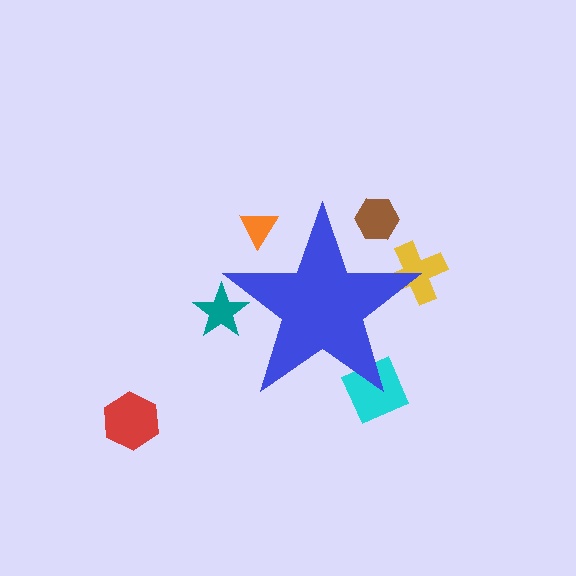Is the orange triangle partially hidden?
Yes, the orange triangle is partially hidden behind the blue star.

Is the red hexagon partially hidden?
No, the red hexagon is fully visible.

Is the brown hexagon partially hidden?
Yes, the brown hexagon is partially hidden behind the blue star.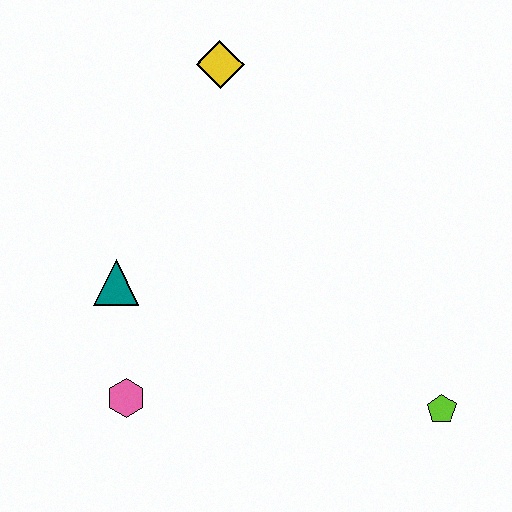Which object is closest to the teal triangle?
The pink hexagon is closest to the teal triangle.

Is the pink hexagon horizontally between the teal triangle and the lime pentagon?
Yes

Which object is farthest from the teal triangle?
The lime pentagon is farthest from the teal triangle.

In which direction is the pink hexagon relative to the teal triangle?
The pink hexagon is below the teal triangle.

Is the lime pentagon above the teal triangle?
No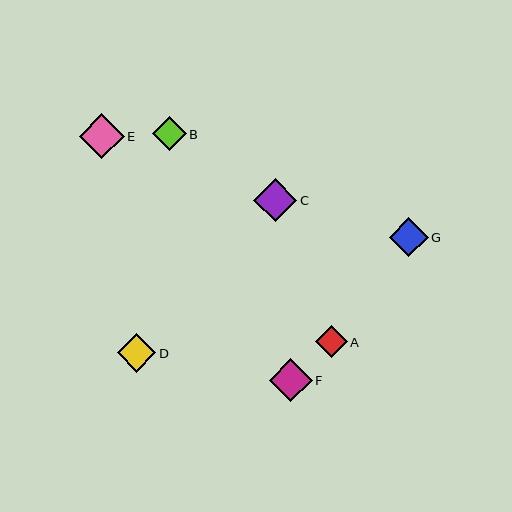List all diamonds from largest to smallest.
From largest to smallest: E, F, C, G, D, B, A.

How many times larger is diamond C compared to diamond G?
Diamond C is approximately 1.1 times the size of diamond G.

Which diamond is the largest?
Diamond E is the largest with a size of approximately 45 pixels.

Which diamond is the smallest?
Diamond A is the smallest with a size of approximately 32 pixels.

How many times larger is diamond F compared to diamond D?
Diamond F is approximately 1.1 times the size of diamond D.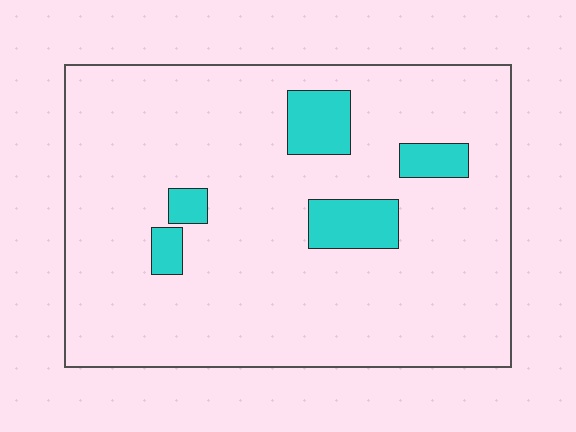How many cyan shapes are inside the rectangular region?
5.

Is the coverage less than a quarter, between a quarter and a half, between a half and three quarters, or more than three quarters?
Less than a quarter.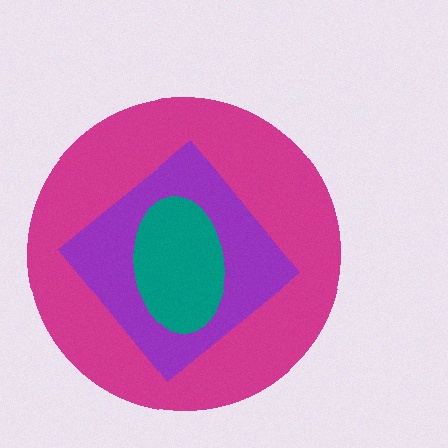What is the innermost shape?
The teal ellipse.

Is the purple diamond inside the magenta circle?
Yes.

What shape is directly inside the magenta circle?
The purple diamond.